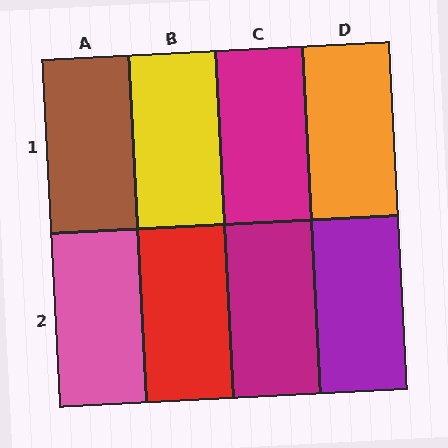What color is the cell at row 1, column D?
Orange.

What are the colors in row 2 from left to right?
Pink, red, magenta, purple.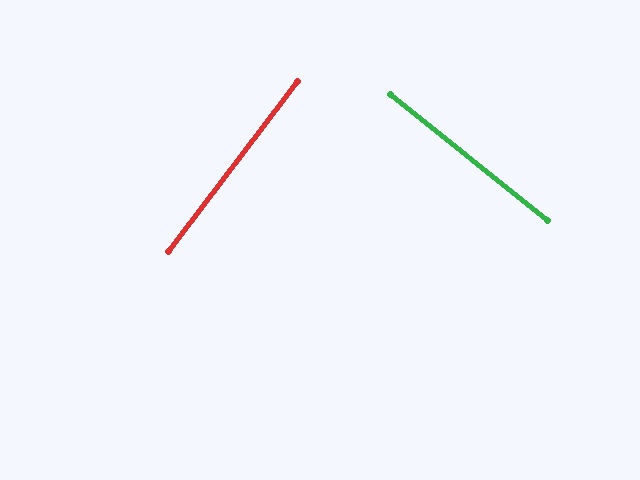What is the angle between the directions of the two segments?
Approximately 89 degrees.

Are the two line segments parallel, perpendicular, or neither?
Perpendicular — they meet at approximately 89°.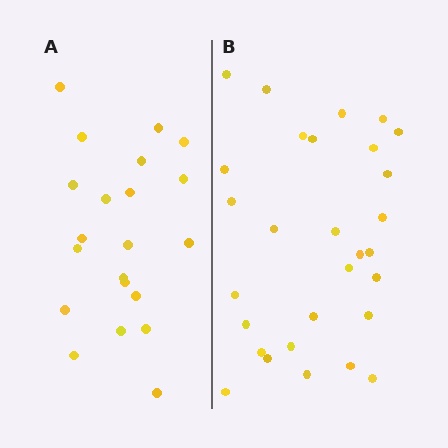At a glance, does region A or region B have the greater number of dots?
Region B (the right region) has more dots.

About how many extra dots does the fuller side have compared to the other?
Region B has roughly 8 or so more dots than region A.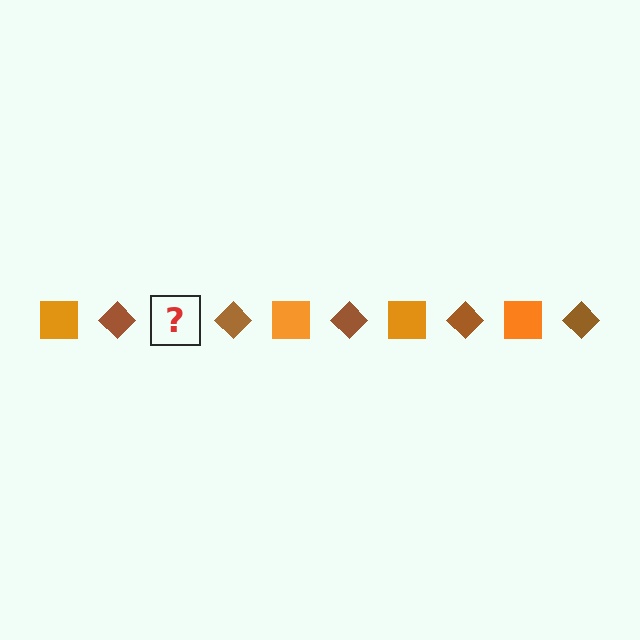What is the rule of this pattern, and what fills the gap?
The rule is that the pattern alternates between orange square and brown diamond. The gap should be filled with an orange square.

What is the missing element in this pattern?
The missing element is an orange square.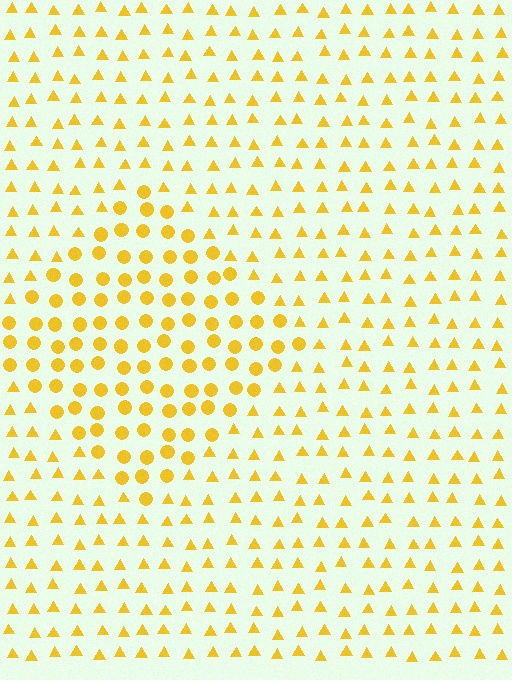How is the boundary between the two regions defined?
The boundary is defined by a change in element shape: circles inside vs. triangles outside. All elements share the same color and spacing.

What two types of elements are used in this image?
The image uses circles inside the diamond region and triangles outside it.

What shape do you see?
I see a diamond.